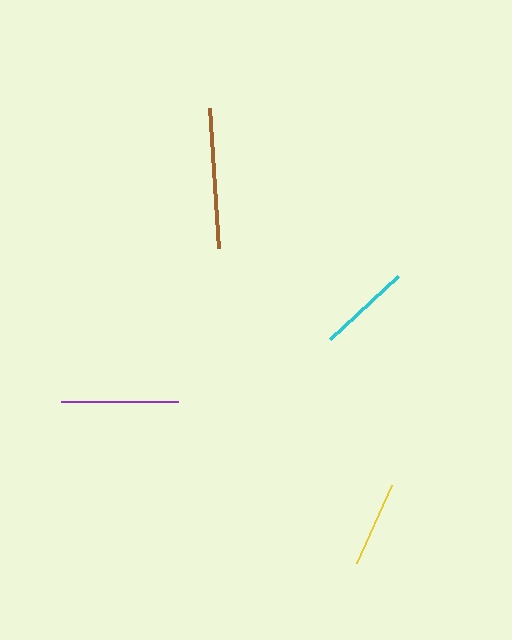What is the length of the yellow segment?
The yellow segment is approximately 85 pixels long.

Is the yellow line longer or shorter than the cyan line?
The cyan line is longer than the yellow line.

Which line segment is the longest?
The brown line is the longest at approximately 140 pixels.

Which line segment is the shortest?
The yellow line is the shortest at approximately 85 pixels.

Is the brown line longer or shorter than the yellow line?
The brown line is longer than the yellow line.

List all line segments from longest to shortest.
From longest to shortest: brown, purple, cyan, yellow.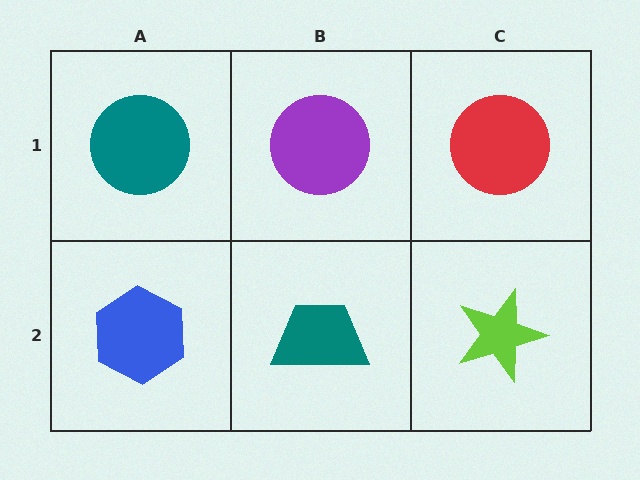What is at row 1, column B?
A purple circle.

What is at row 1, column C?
A red circle.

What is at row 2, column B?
A teal trapezoid.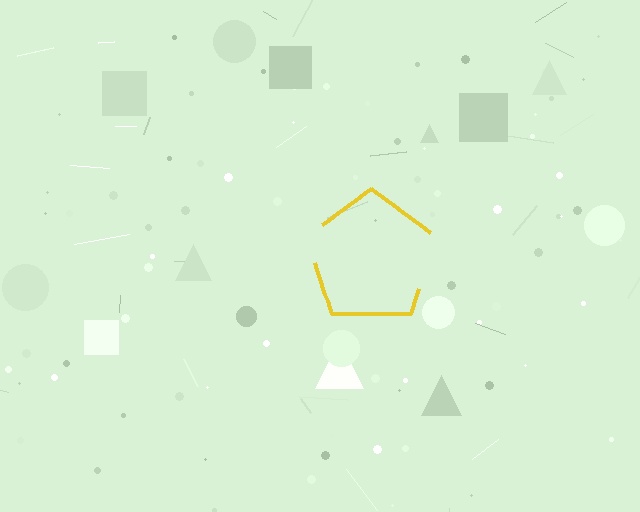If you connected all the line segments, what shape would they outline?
They would outline a pentagon.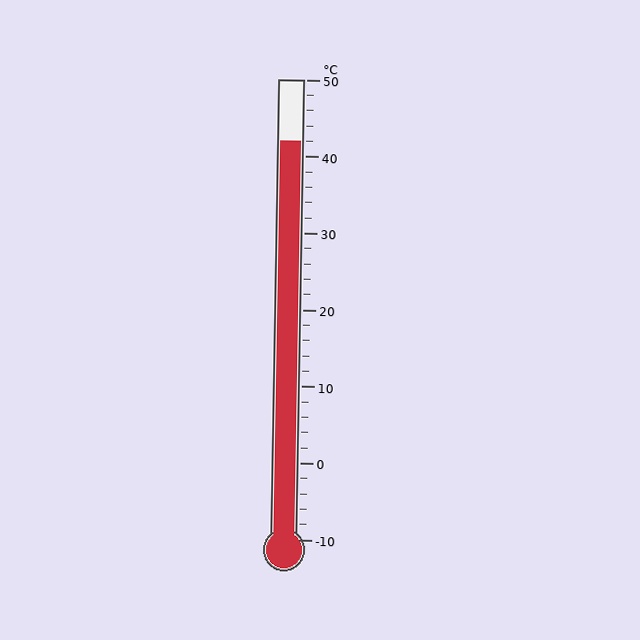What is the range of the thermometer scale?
The thermometer scale ranges from -10°C to 50°C.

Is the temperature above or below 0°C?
The temperature is above 0°C.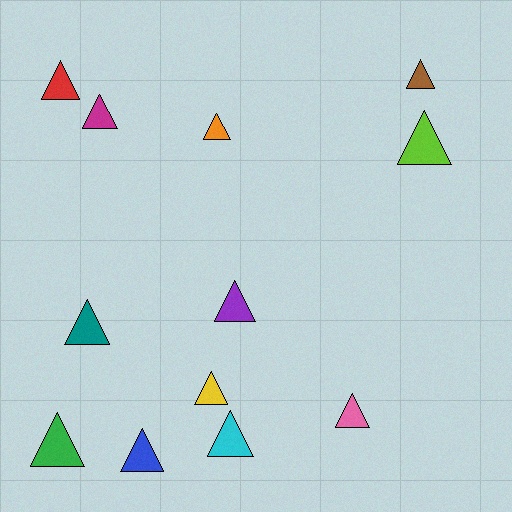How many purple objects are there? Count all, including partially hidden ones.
There is 1 purple object.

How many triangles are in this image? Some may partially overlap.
There are 12 triangles.